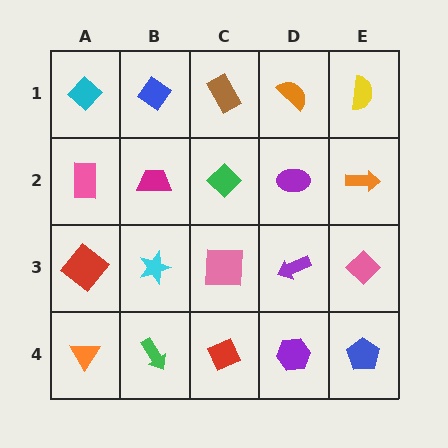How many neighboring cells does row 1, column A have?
2.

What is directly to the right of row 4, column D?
A blue pentagon.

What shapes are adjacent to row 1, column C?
A green diamond (row 2, column C), a blue diamond (row 1, column B), an orange semicircle (row 1, column D).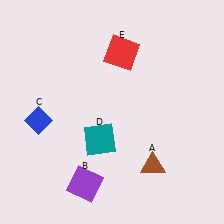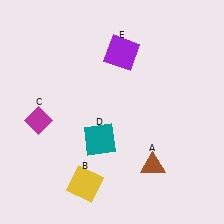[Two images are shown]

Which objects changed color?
B changed from purple to yellow. C changed from blue to magenta. E changed from red to purple.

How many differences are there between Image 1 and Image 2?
There are 3 differences between the two images.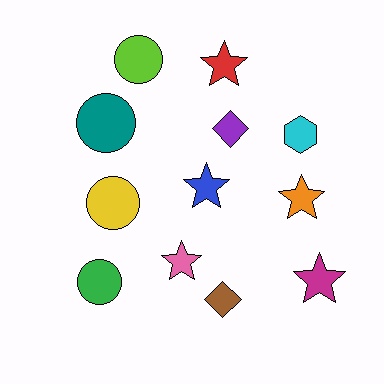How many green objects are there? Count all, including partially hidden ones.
There is 1 green object.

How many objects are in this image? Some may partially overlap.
There are 12 objects.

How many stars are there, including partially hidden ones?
There are 5 stars.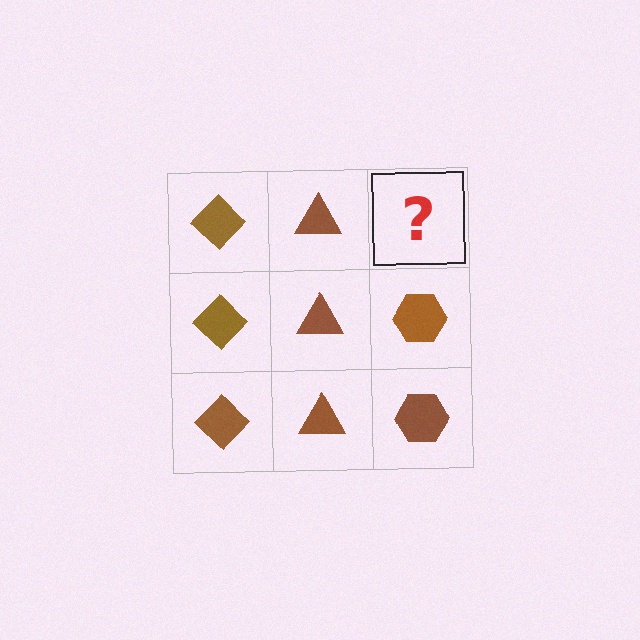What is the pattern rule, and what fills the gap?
The rule is that each column has a consistent shape. The gap should be filled with a brown hexagon.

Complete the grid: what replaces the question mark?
The question mark should be replaced with a brown hexagon.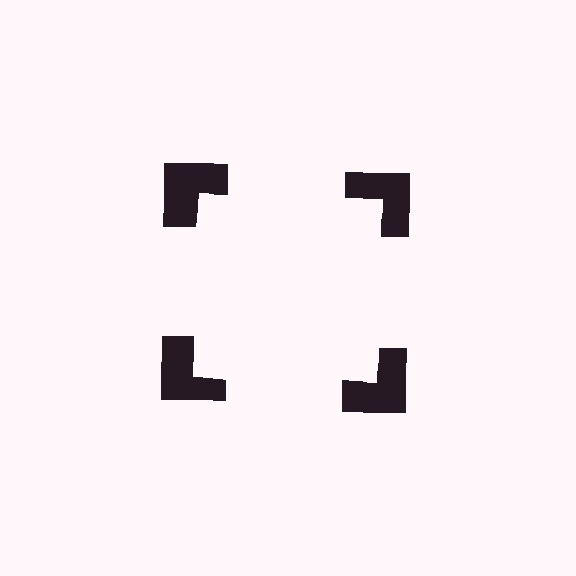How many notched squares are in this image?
There are 4 — one at each vertex of the illusory square.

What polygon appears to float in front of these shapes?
An illusory square — its edges are inferred from the aligned wedge cuts in the notched squares, not physically drawn.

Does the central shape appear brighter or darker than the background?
It typically appears slightly brighter than the background, even though no actual brightness change is drawn.